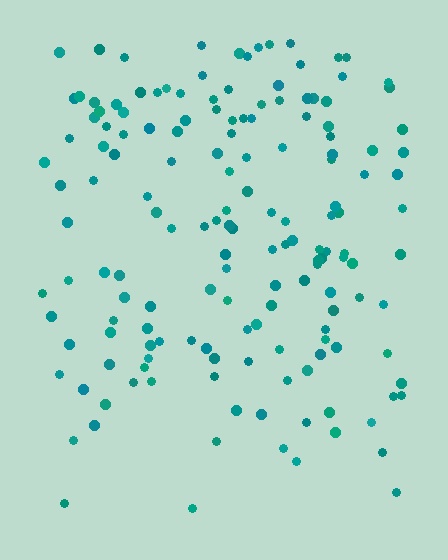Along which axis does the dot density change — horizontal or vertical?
Vertical.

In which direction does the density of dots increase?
From bottom to top, with the top side densest.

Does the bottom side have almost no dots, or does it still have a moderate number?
Still a moderate number, just noticeably fewer than the top.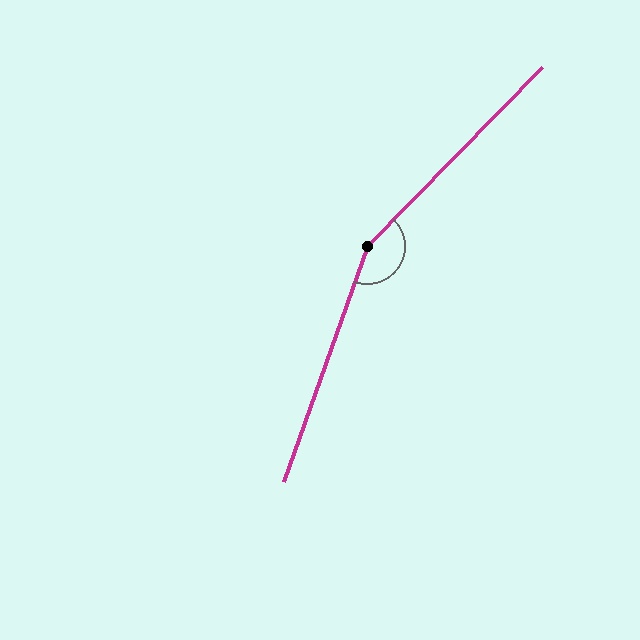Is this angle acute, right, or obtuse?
It is obtuse.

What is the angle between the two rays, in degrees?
Approximately 155 degrees.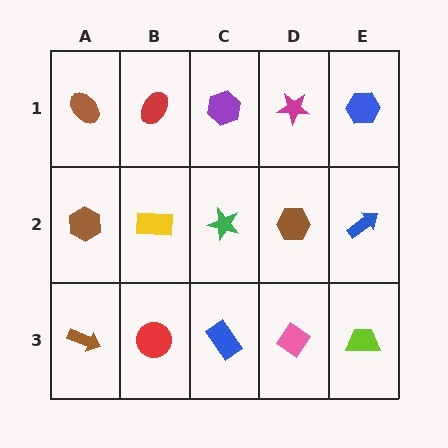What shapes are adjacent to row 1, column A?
A brown hexagon (row 2, column A), a red ellipse (row 1, column B).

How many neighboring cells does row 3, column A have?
2.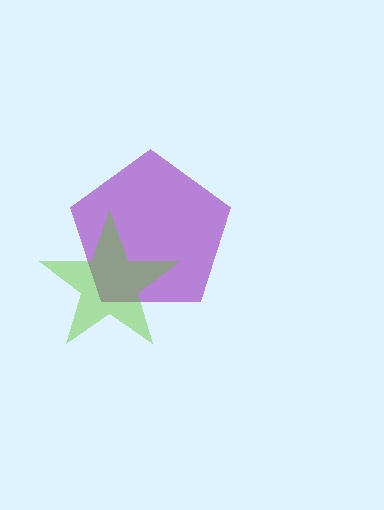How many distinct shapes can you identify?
There are 2 distinct shapes: a purple pentagon, a lime star.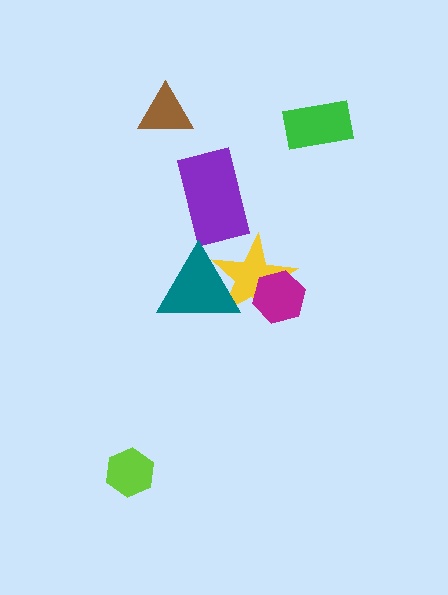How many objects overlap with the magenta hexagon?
1 object overlaps with the magenta hexagon.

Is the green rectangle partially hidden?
No, no other shape covers it.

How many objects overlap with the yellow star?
2 objects overlap with the yellow star.